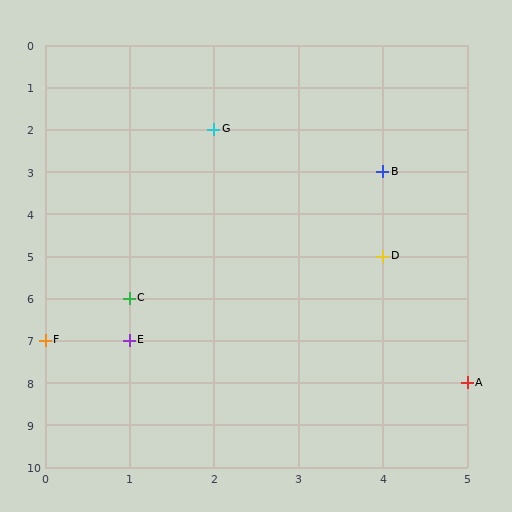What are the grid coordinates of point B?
Point B is at grid coordinates (4, 3).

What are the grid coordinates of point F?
Point F is at grid coordinates (0, 7).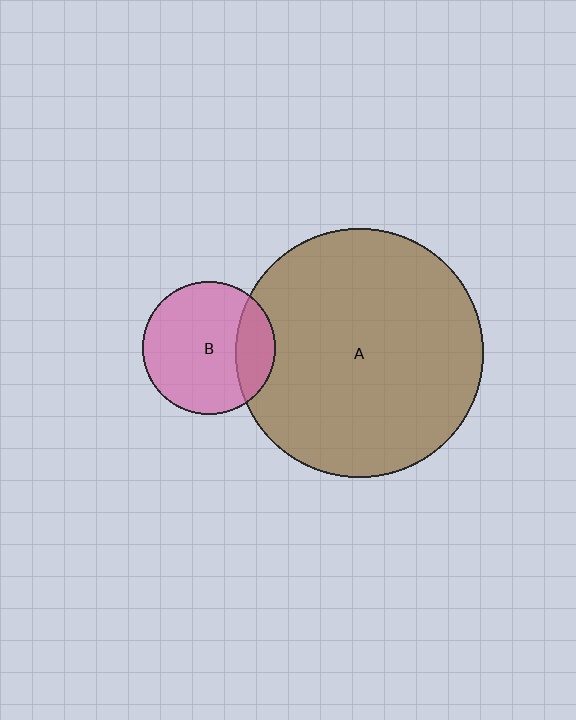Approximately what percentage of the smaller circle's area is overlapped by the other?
Approximately 20%.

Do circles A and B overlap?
Yes.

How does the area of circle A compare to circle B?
Approximately 3.5 times.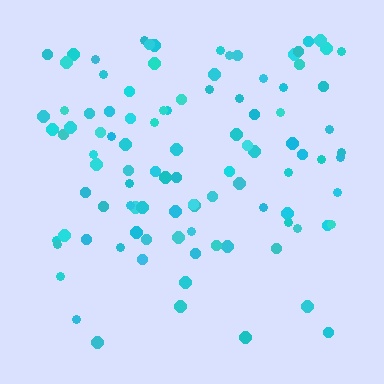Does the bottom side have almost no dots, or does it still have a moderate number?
Still a moderate number, just noticeably fewer than the top.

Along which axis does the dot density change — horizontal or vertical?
Vertical.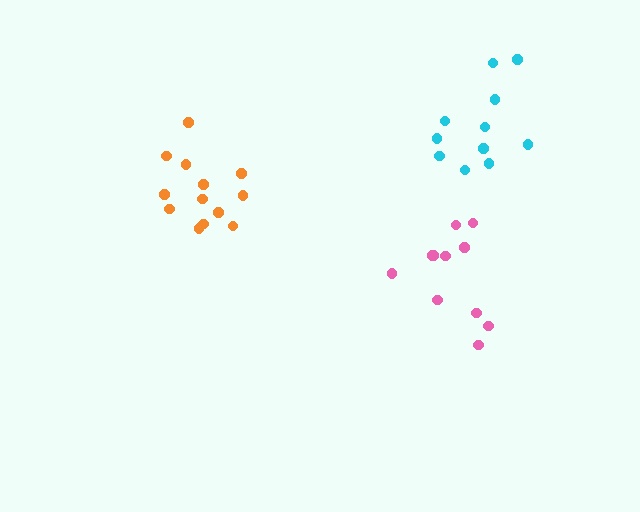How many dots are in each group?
Group 1: 13 dots, Group 2: 11 dots, Group 3: 11 dots (35 total).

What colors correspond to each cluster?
The clusters are colored: orange, pink, cyan.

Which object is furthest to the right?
The cyan cluster is rightmost.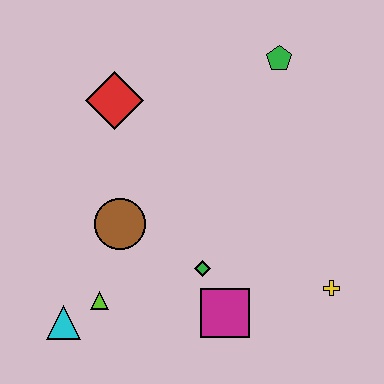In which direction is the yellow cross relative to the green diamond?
The yellow cross is to the right of the green diamond.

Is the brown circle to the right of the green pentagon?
No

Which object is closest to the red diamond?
The brown circle is closest to the red diamond.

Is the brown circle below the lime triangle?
No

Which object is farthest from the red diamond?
The yellow cross is farthest from the red diamond.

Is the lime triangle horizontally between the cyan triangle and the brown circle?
Yes